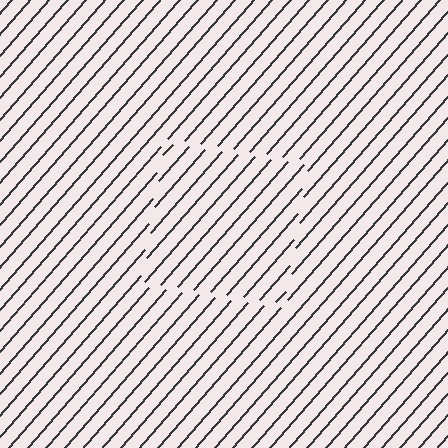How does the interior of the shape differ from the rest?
The interior of the shape contains the same grating, shifted by half a period — the contour is defined by the phase discontinuity where line-ends from the inner and outer gratings abut.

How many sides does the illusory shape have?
4 sides — the line-ends trace a square.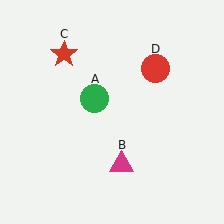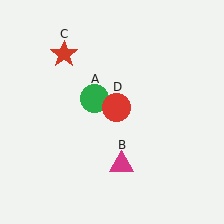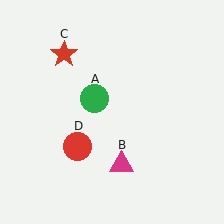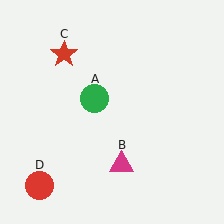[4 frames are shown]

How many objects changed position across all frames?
1 object changed position: red circle (object D).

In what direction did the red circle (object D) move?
The red circle (object D) moved down and to the left.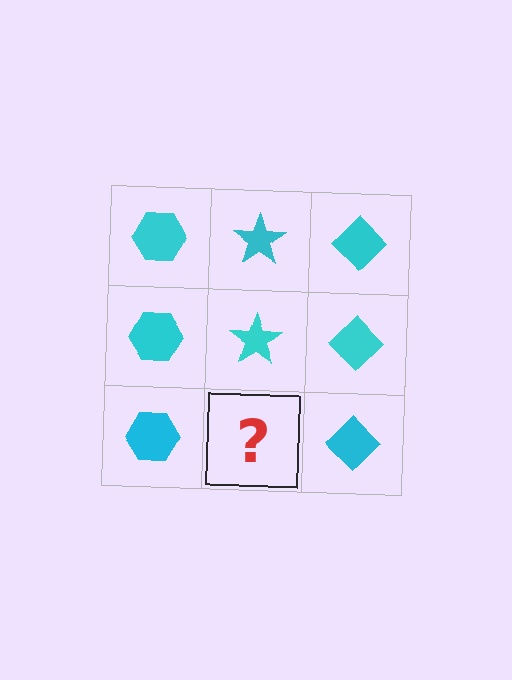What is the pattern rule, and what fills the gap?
The rule is that each column has a consistent shape. The gap should be filled with a cyan star.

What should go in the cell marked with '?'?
The missing cell should contain a cyan star.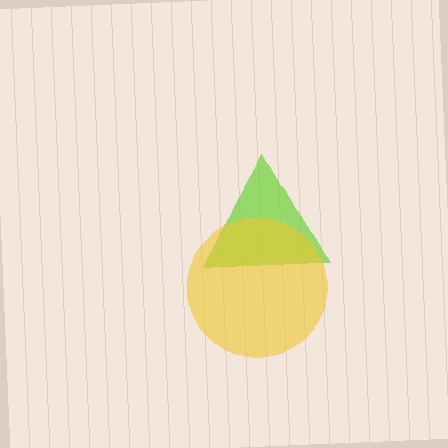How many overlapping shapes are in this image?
There are 2 overlapping shapes in the image.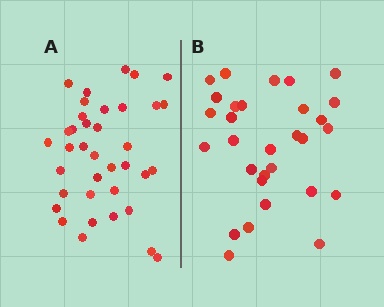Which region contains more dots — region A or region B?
Region A (the left region) has more dots.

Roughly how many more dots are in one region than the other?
Region A has roughly 8 or so more dots than region B.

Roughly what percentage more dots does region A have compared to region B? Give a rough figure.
About 25% more.